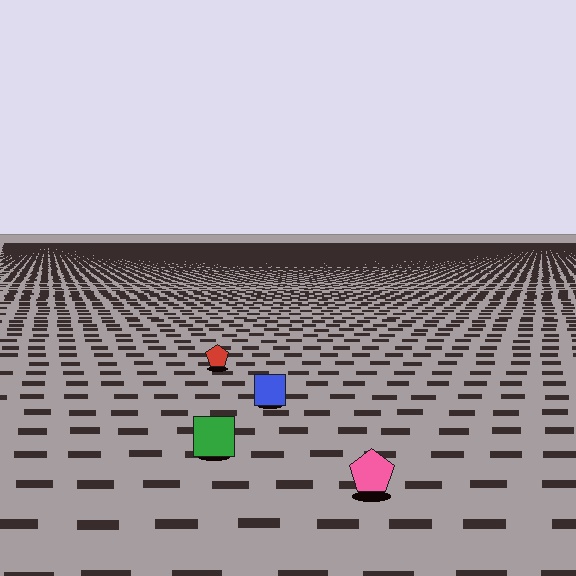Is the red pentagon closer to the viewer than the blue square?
No. The blue square is closer — you can tell from the texture gradient: the ground texture is coarser near it.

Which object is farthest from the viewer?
The red pentagon is farthest from the viewer. It appears smaller and the ground texture around it is denser.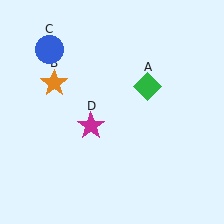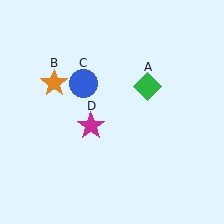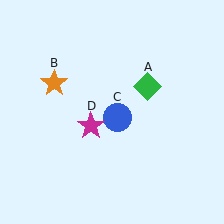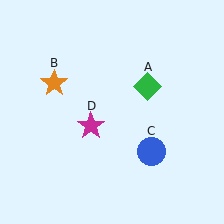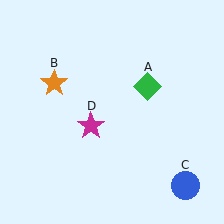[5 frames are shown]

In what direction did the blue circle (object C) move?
The blue circle (object C) moved down and to the right.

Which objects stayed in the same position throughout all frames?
Green diamond (object A) and orange star (object B) and magenta star (object D) remained stationary.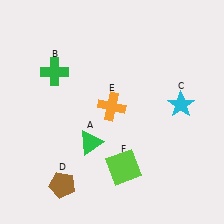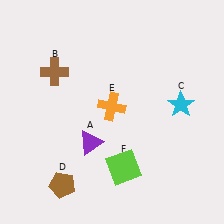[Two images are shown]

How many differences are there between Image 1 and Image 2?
There are 2 differences between the two images.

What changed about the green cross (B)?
In Image 1, B is green. In Image 2, it changed to brown.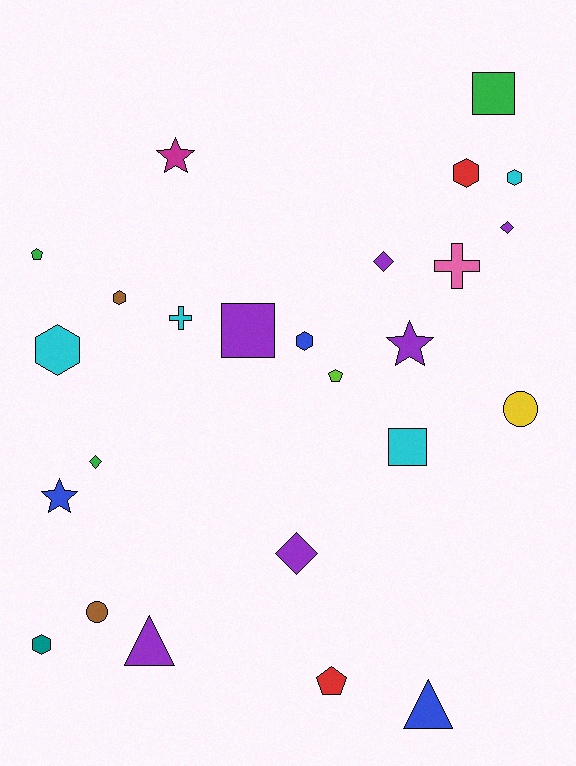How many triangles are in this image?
There are 2 triangles.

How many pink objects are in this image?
There is 1 pink object.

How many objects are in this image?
There are 25 objects.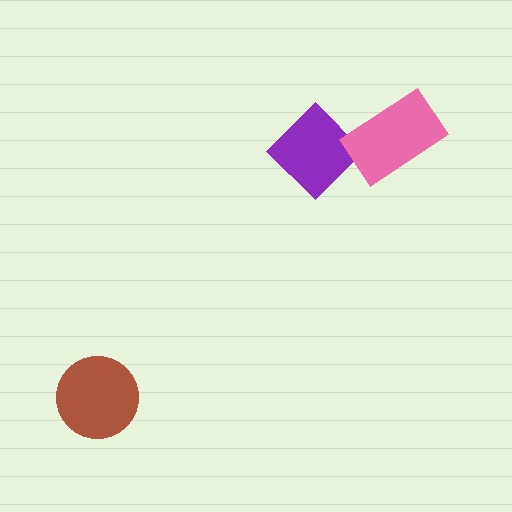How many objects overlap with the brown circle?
0 objects overlap with the brown circle.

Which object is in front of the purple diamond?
The pink rectangle is in front of the purple diamond.